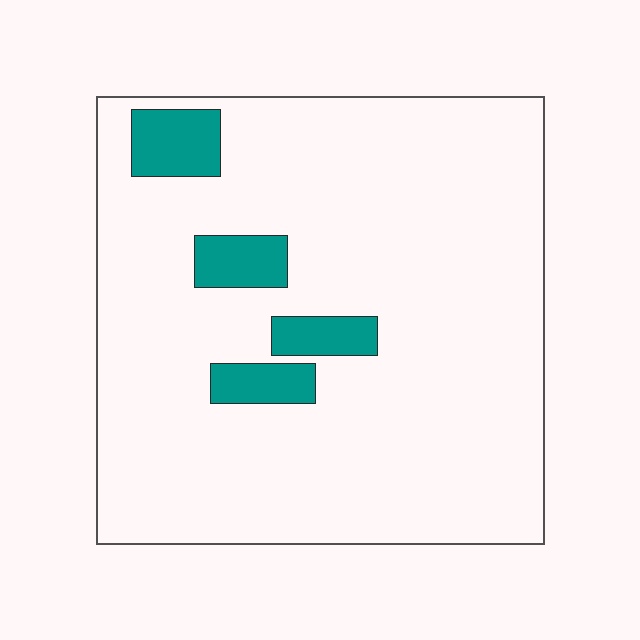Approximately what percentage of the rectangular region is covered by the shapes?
Approximately 10%.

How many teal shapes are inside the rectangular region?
4.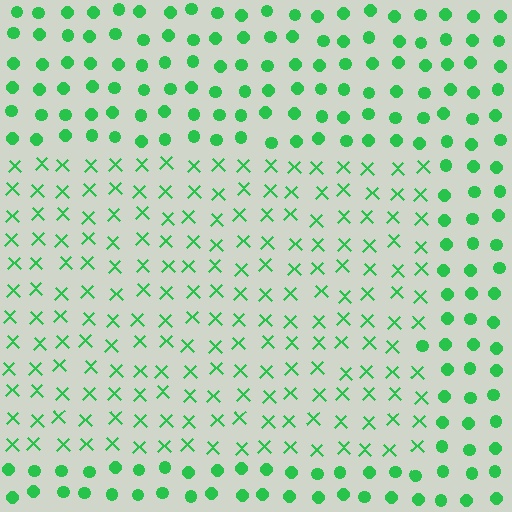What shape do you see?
I see a rectangle.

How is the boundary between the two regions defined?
The boundary is defined by a change in element shape: X marks inside vs. circles outside. All elements share the same color and spacing.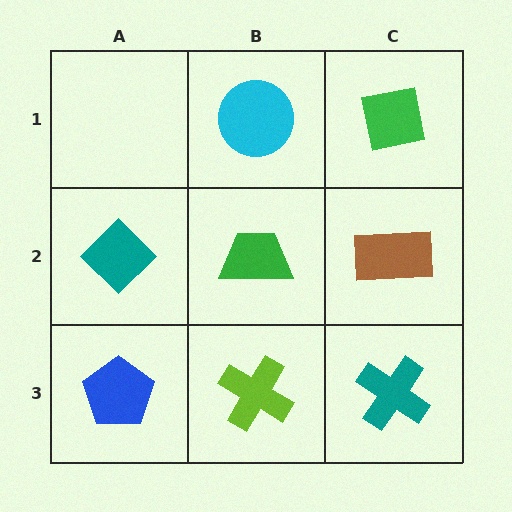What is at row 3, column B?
A lime cross.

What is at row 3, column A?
A blue pentagon.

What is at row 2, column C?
A brown rectangle.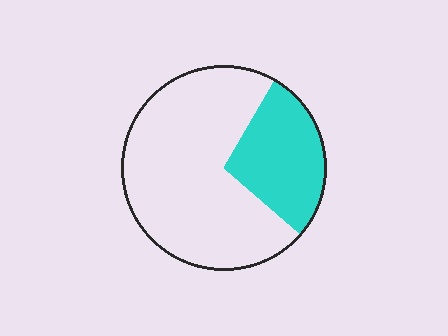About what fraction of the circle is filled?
About one quarter (1/4).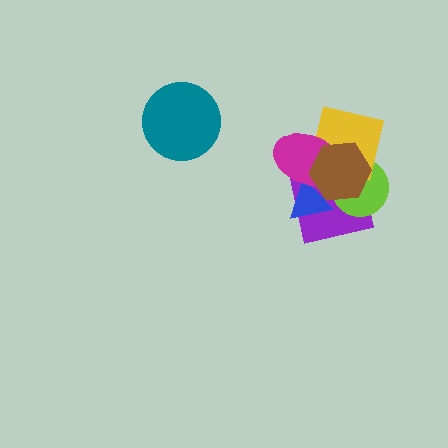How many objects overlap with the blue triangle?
3 objects overlap with the blue triangle.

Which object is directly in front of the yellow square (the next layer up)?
The magenta ellipse is directly in front of the yellow square.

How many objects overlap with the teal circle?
0 objects overlap with the teal circle.